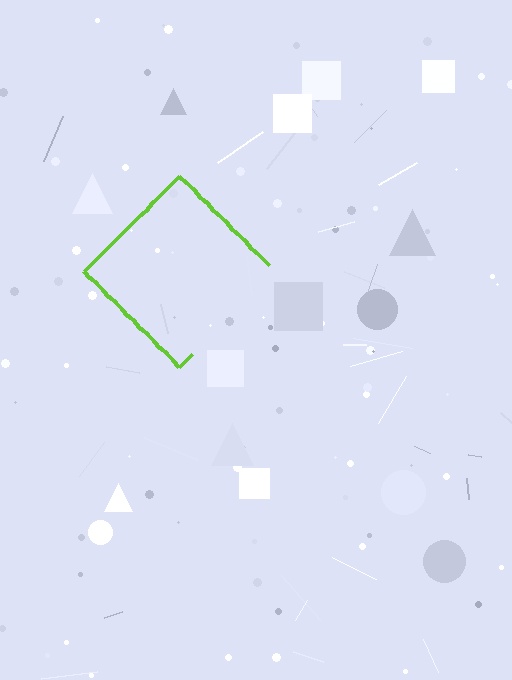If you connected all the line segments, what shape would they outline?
They would outline a diamond.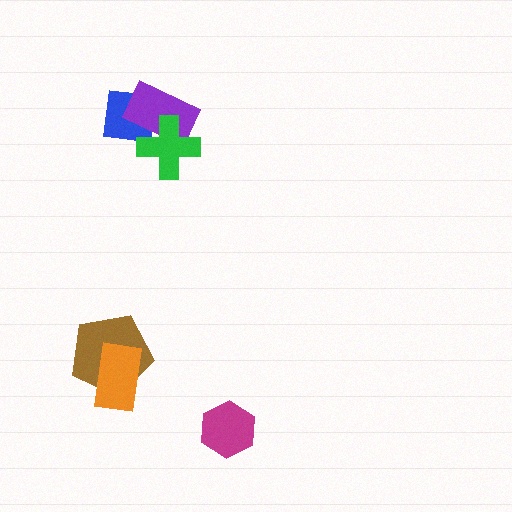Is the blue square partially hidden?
Yes, it is partially covered by another shape.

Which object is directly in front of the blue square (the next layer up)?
The purple rectangle is directly in front of the blue square.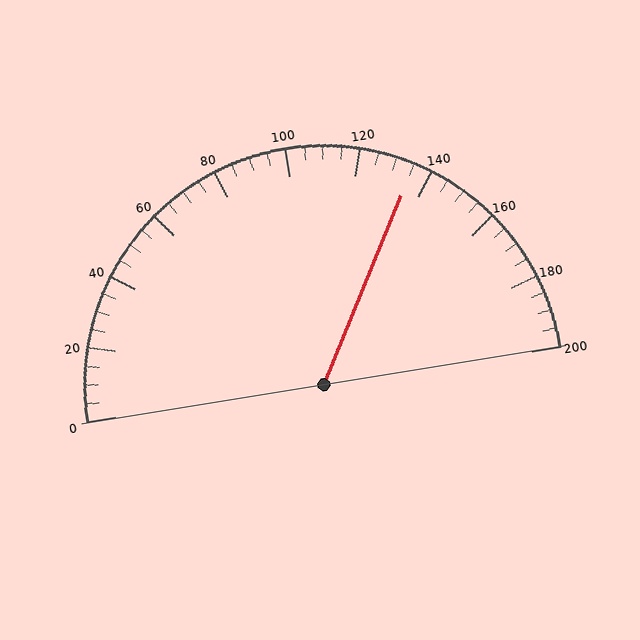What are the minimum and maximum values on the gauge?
The gauge ranges from 0 to 200.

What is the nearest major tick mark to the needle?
The nearest major tick mark is 140.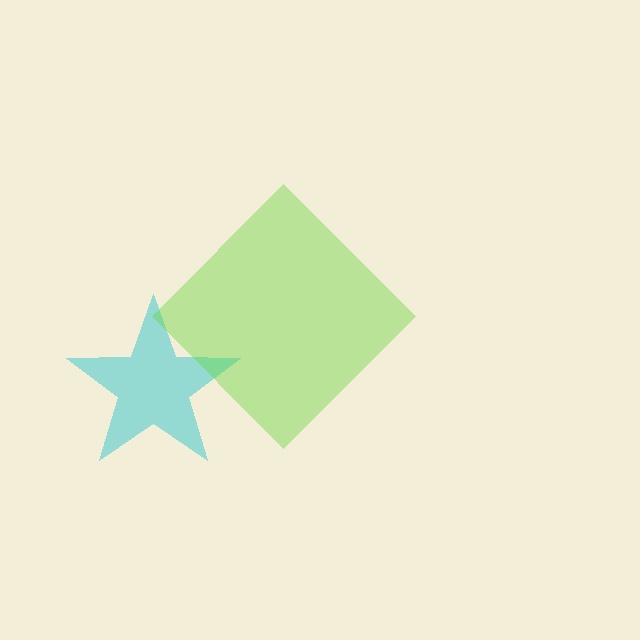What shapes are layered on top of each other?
The layered shapes are: a cyan star, a lime diamond.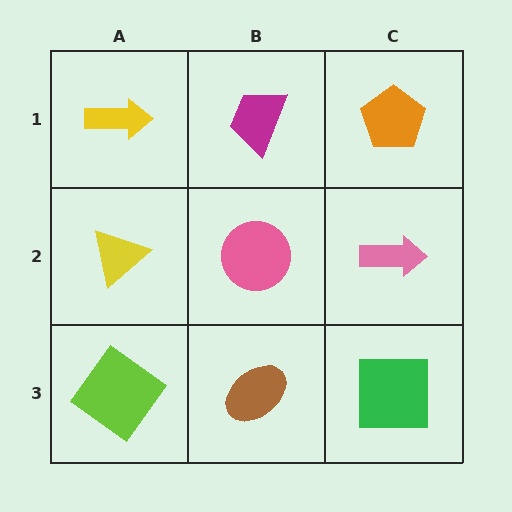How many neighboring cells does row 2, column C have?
3.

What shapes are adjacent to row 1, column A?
A yellow triangle (row 2, column A), a magenta trapezoid (row 1, column B).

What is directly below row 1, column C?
A pink arrow.